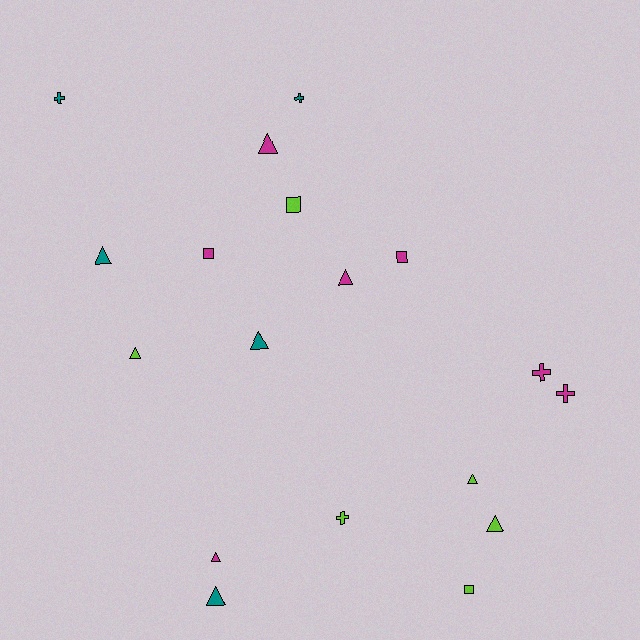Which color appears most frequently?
Magenta, with 7 objects.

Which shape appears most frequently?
Triangle, with 9 objects.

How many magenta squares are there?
There are 2 magenta squares.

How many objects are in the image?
There are 18 objects.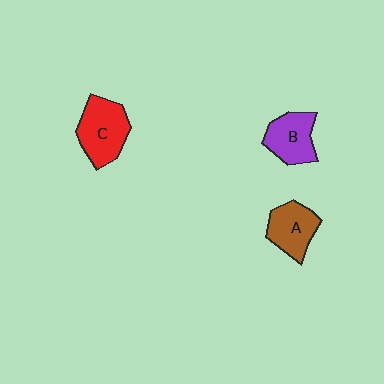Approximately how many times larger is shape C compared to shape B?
Approximately 1.2 times.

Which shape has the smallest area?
Shape A (brown).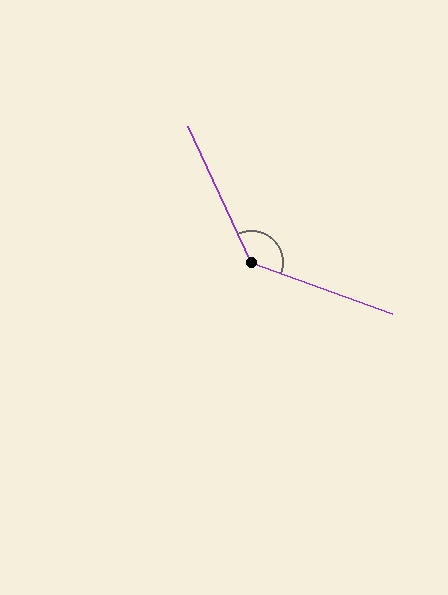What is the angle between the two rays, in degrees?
Approximately 135 degrees.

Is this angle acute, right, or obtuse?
It is obtuse.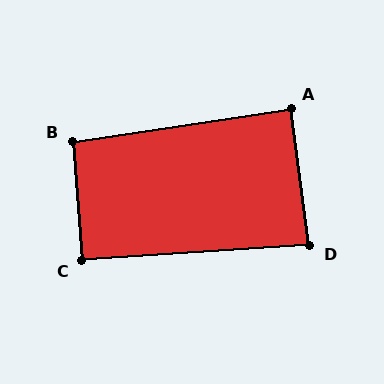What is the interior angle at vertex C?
Approximately 91 degrees (approximately right).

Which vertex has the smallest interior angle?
D, at approximately 86 degrees.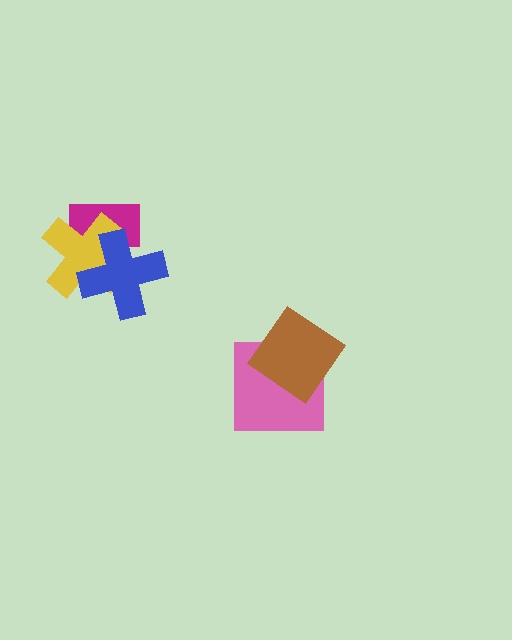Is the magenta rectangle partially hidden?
Yes, it is partially covered by another shape.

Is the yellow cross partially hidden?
Yes, it is partially covered by another shape.